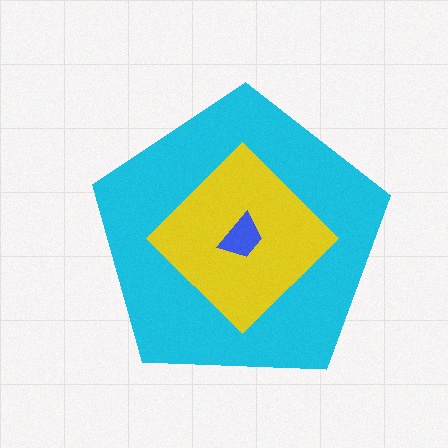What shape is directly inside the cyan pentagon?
The yellow diamond.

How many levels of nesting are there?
3.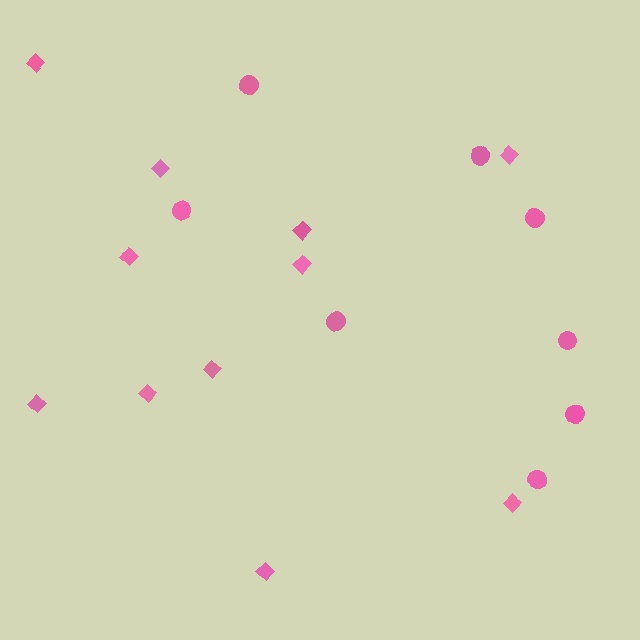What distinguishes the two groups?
There are 2 groups: one group of circles (8) and one group of diamonds (11).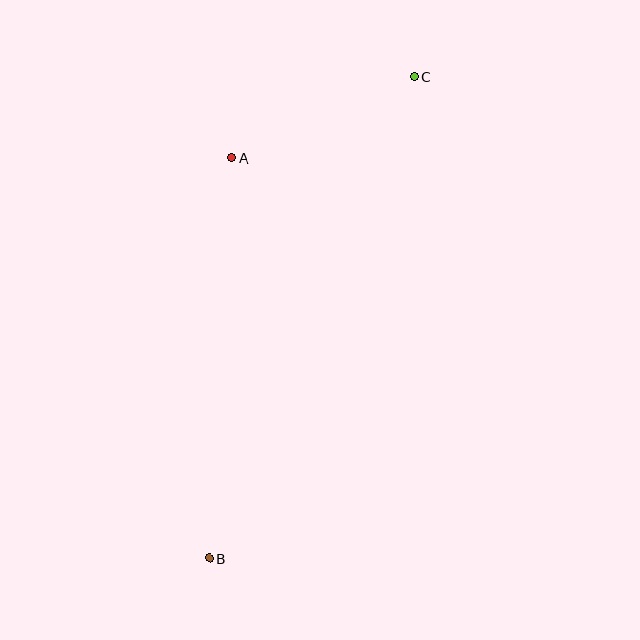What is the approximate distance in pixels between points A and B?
The distance between A and B is approximately 401 pixels.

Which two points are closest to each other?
Points A and C are closest to each other.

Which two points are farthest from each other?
Points B and C are farthest from each other.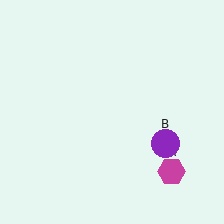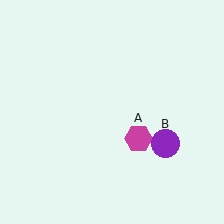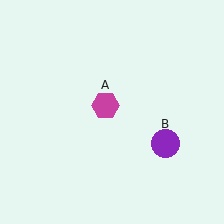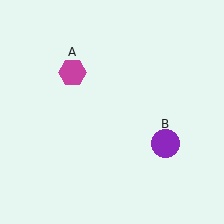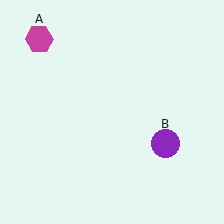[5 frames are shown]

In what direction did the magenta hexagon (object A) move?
The magenta hexagon (object A) moved up and to the left.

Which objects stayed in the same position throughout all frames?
Purple circle (object B) remained stationary.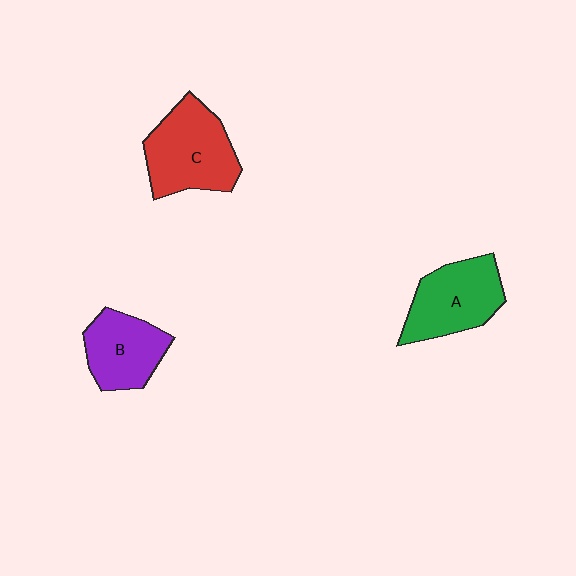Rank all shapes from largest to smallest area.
From largest to smallest: C (red), A (green), B (purple).